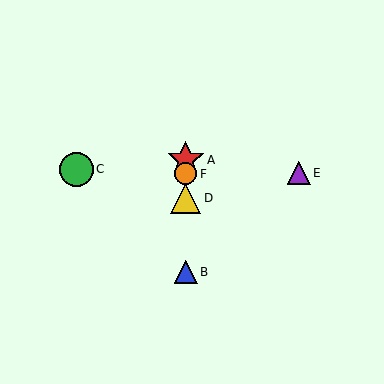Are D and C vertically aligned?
No, D is at x≈186 and C is at x≈76.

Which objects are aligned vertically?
Objects A, B, D, F are aligned vertically.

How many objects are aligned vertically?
4 objects (A, B, D, F) are aligned vertically.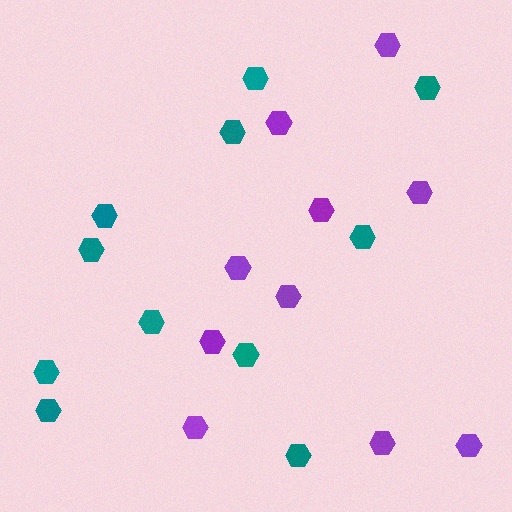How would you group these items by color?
There are 2 groups: one group of purple hexagons (10) and one group of teal hexagons (11).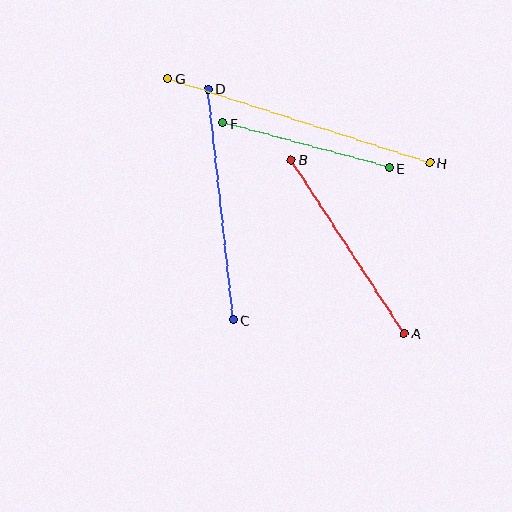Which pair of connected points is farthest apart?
Points G and H are farthest apart.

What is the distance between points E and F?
The distance is approximately 172 pixels.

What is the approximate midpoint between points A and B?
The midpoint is at approximately (348, 247) pixels.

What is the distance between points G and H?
The distance is approximately 275 pixels.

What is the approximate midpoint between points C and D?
The midpoint is at approximately (220, 204) pixels.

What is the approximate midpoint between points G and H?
The midpoint is at approximately (299, 121) pixels.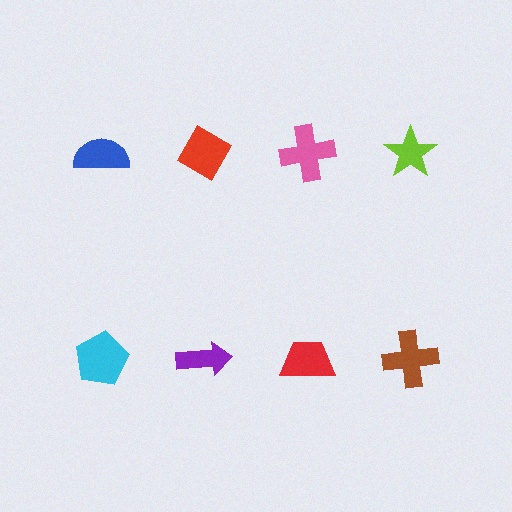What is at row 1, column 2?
A red diamond.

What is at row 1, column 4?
A lime star.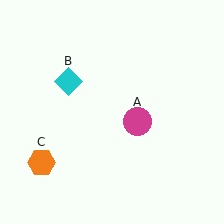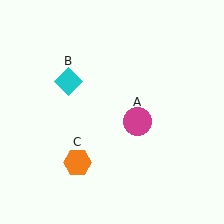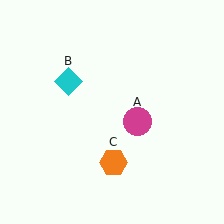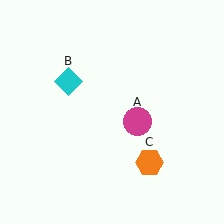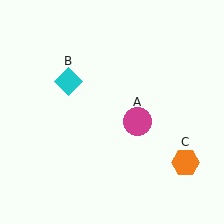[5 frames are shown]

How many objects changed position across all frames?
1 object changed position: orange hexagon (object C).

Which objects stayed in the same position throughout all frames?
Magenta circle (object A) and cyan diamond (object B) remained stationary.